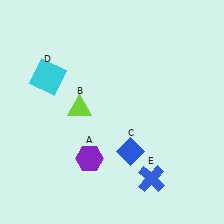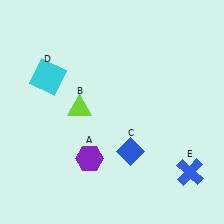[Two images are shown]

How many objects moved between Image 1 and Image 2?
1 object moved between the two images.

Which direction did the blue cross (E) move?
The blue cross (E) moved right.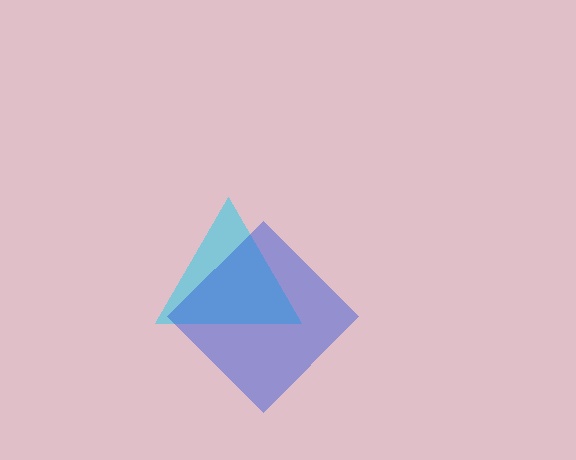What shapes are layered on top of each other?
The layered shapes are: a cyan triangle, a blue diamond.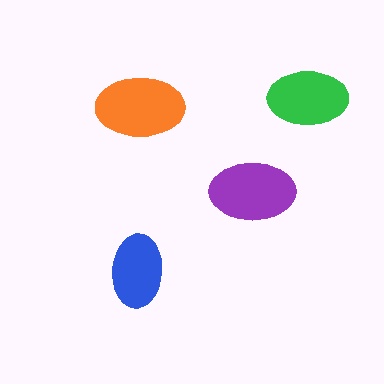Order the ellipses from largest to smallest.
the orange one, the purple one, the green one, the blue one.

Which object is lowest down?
The blue ellipse is bottommost.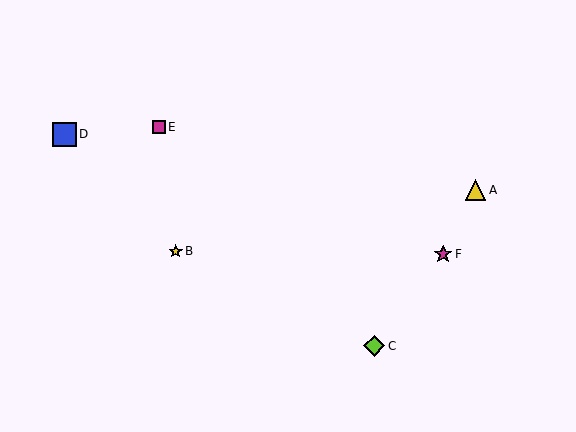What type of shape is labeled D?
Shape D is a blue square.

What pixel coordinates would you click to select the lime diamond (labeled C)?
Click at (374, 346) to select the lime diamond C.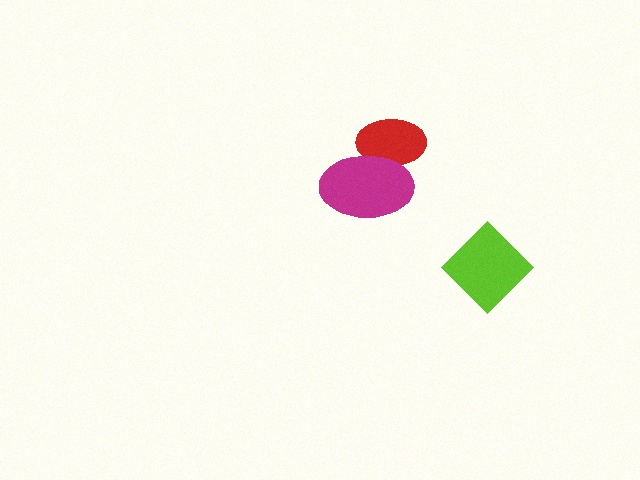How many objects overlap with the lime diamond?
0 objects overlap with the lime diamond.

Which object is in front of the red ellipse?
The magenta ellipse is in front of the red ellipse.